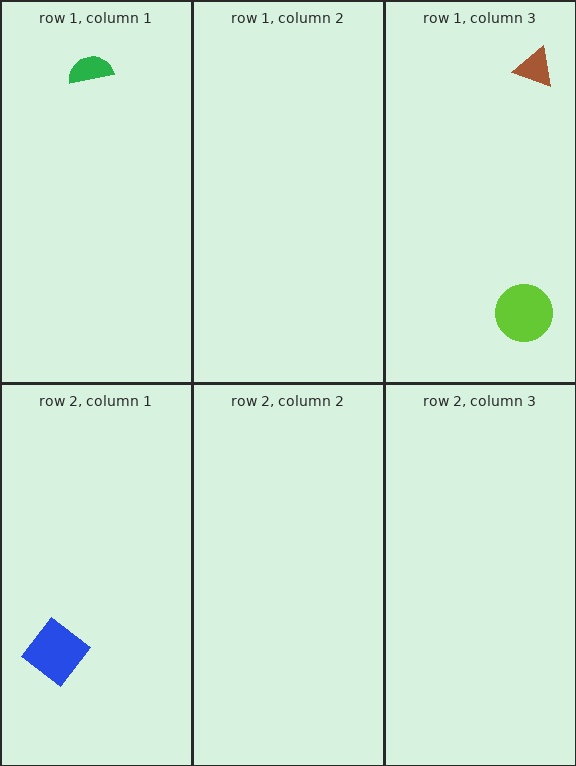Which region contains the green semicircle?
The row 1, column 1 region.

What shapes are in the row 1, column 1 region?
The green semicircle.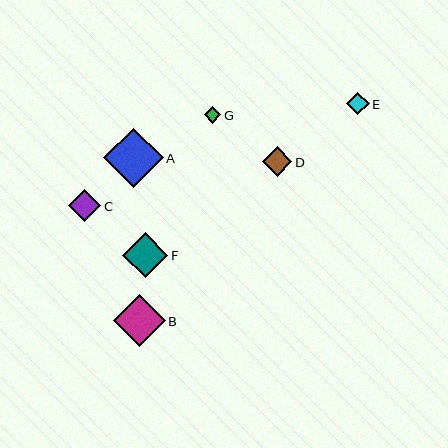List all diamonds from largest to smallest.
From largest to smallest: A, B, F, C, D, E, G.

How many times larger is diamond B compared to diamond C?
Diamond B is approximately 1.7 times the size of diamond C.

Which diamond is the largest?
Diamond A is the largest with a size of approximately 59 pixels.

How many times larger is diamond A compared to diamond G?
Diamond A is approximately 3.6 times the size of diamond G.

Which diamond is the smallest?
Diamond G is the smallest with a size of approximately 17 pixels.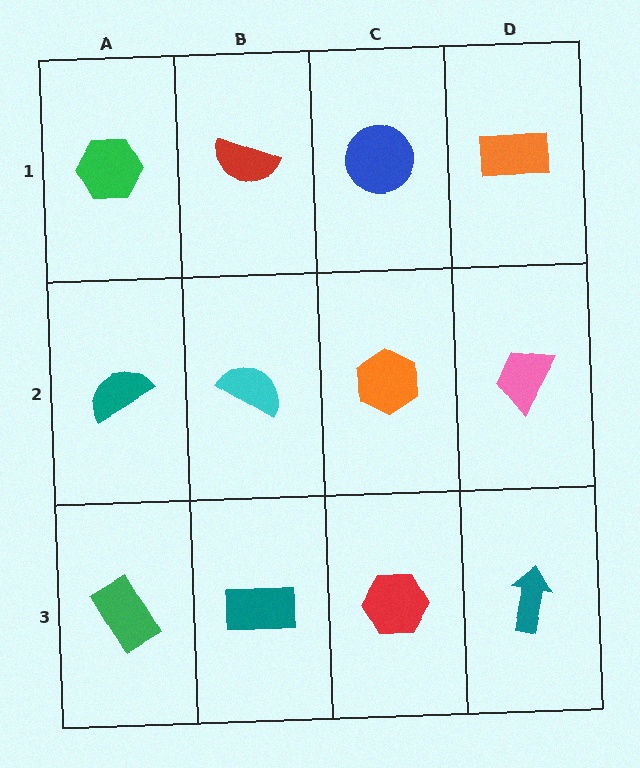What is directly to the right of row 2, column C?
A pink trapezoid.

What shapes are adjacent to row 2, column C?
A blue circle (row 1, column C), a red hexagon (row 3, column C), a cyan semicircle (row 2, column B), a pink trapezoid (row 2, column D).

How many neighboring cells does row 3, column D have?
2.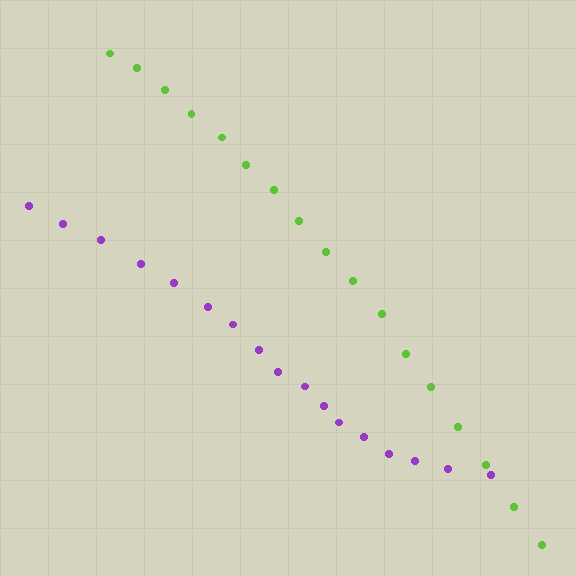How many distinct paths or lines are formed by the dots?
There are 2 distinct paths.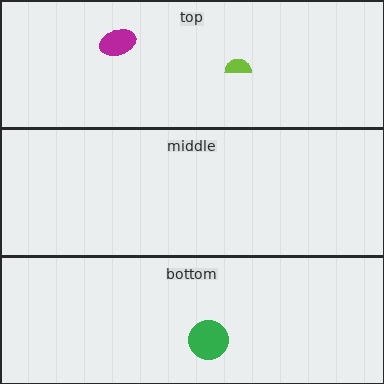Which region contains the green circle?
The bottom region.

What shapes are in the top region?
The lime semicircle, the magenta ellipse.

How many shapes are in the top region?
2.